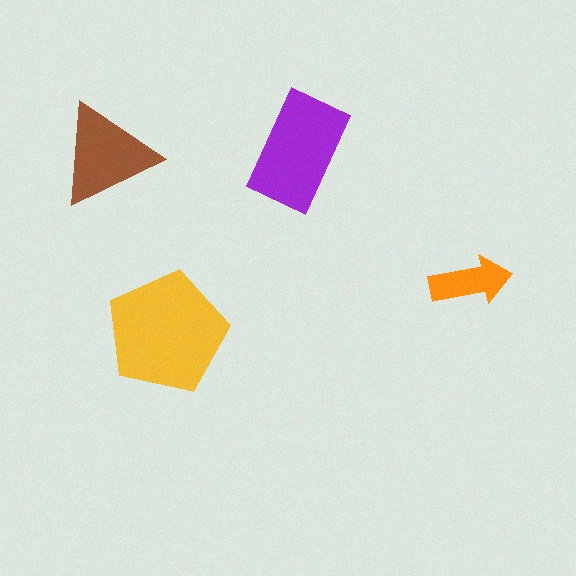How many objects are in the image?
There are 4 objects in the image.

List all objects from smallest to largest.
The orange arrow, the brown triangle, the purple rectangle, the yellow pentagon.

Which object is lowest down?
The yellow pentagon is bottommost.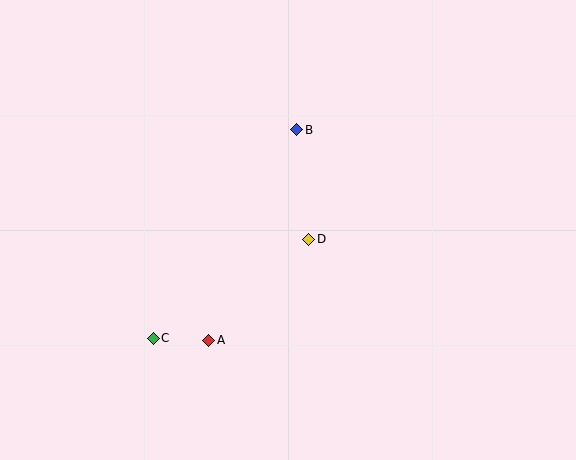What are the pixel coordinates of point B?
Point B is at (297, 130).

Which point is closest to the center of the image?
Point D at (309, 239) is closest to the center.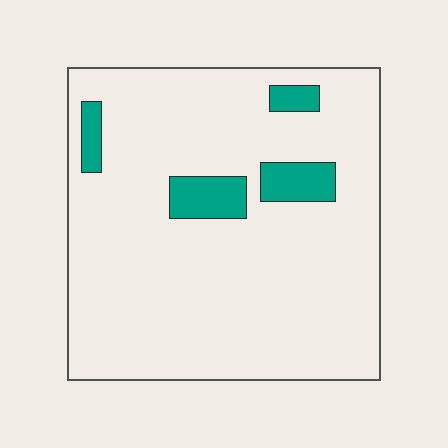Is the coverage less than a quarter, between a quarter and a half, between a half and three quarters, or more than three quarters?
Less than a quarter.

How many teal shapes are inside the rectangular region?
4.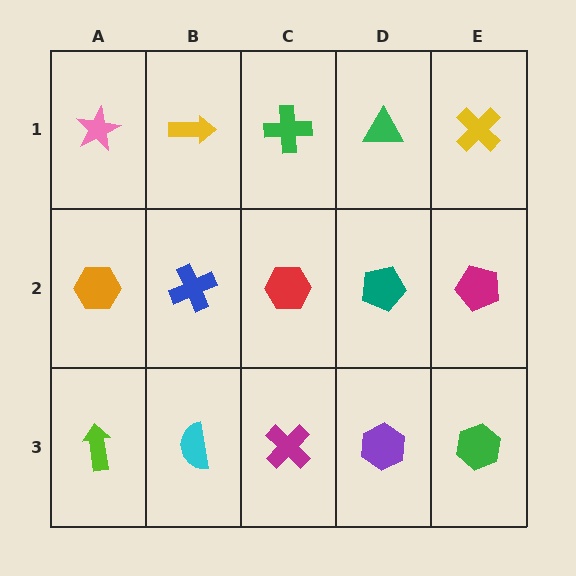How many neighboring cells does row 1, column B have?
3.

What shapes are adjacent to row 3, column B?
A blue cross (row 2, column B), a lime arrow (row 3, column A), a magenta cross (row 3, column C).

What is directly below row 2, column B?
A cyan semicircle.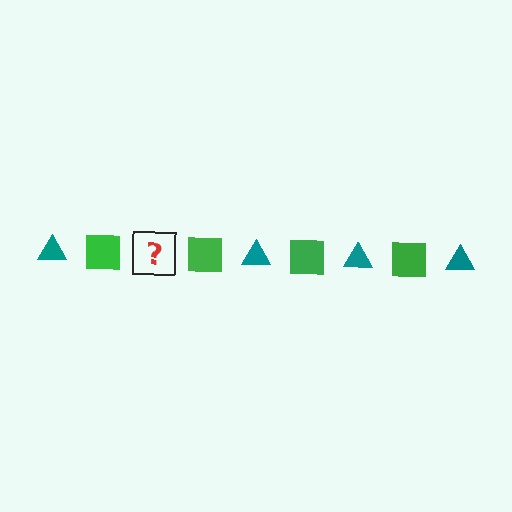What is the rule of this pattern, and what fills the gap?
The rule is that the pattern alternates between teal triangle and green square. The gap should be filled with a teal triangle.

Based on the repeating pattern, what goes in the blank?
The blank should be a teal triangle.